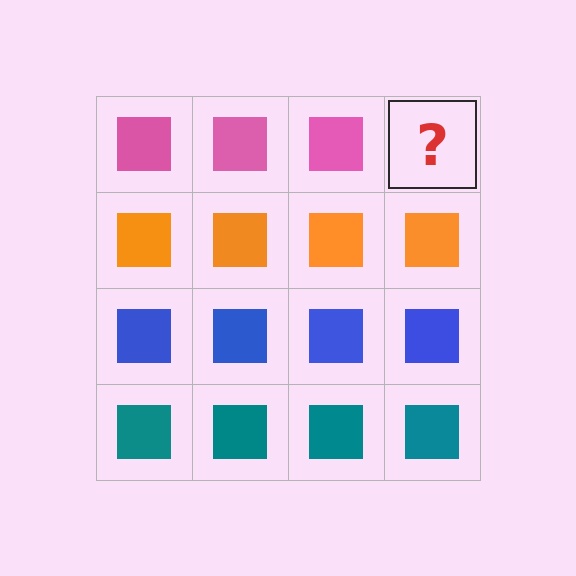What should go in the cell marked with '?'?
The missing cell should contain a pink square.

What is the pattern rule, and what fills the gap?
The rule is that each row has a consistent color. The gap should be filled with a pink square.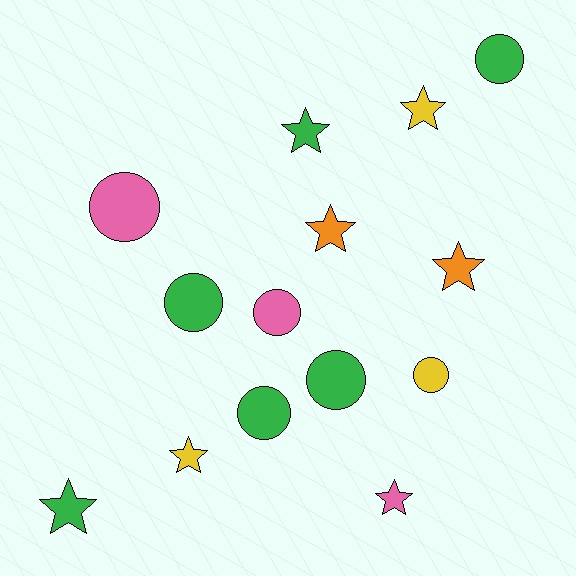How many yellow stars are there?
There are 2 yellow stars.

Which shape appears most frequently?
Circle, with 7 objects.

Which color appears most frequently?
Green, with 6 objects.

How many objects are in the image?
There are 14 objects.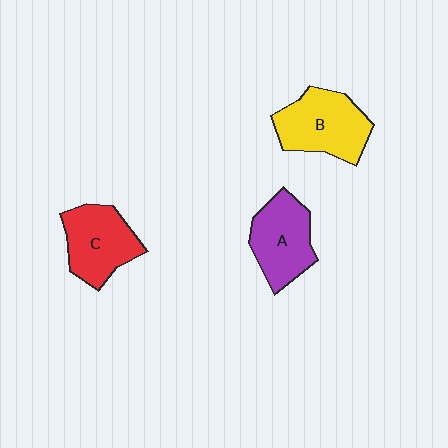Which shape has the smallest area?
Shape A (purple).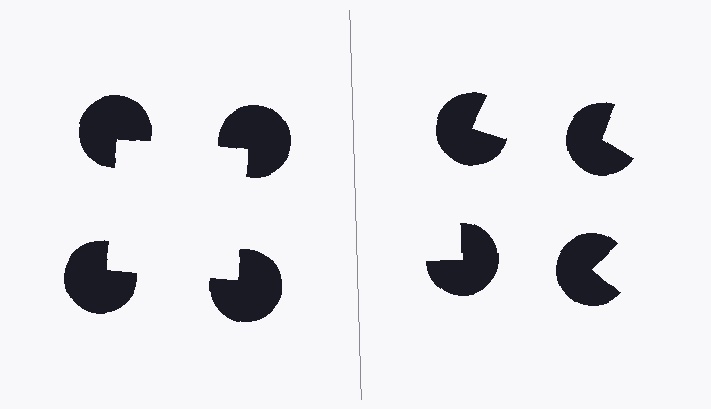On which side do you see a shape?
An illusory square appears on the left side. On the right side the wedge cuts are rotated, so no coherent shape forms.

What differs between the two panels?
The pac-man discs are positioned identically on both sides; only the wedge orientations differ. On the left they align to a square; on the right they are misaligned.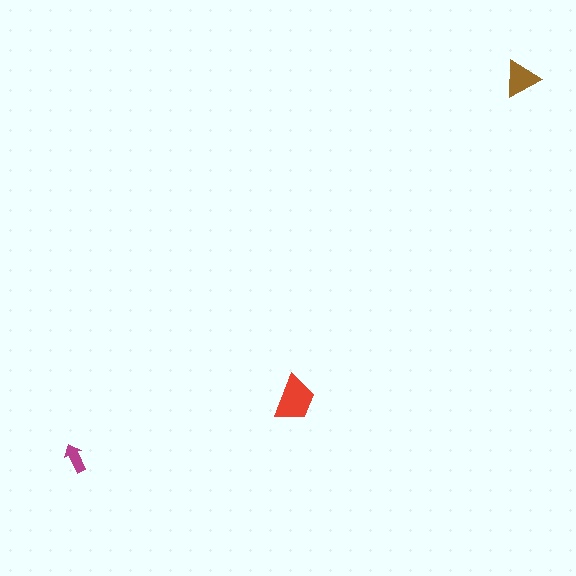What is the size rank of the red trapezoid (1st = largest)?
1st.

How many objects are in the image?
There are 3 objects in the image.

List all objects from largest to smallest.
The red trapezoid, the brown triangle, the magenta arrow.